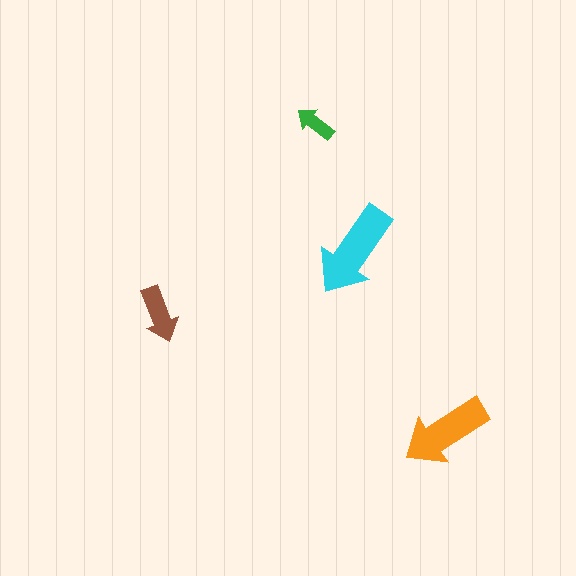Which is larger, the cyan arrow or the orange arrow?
The cyan one.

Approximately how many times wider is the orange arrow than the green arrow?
About 2 times wider.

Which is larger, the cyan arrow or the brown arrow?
The cyan one.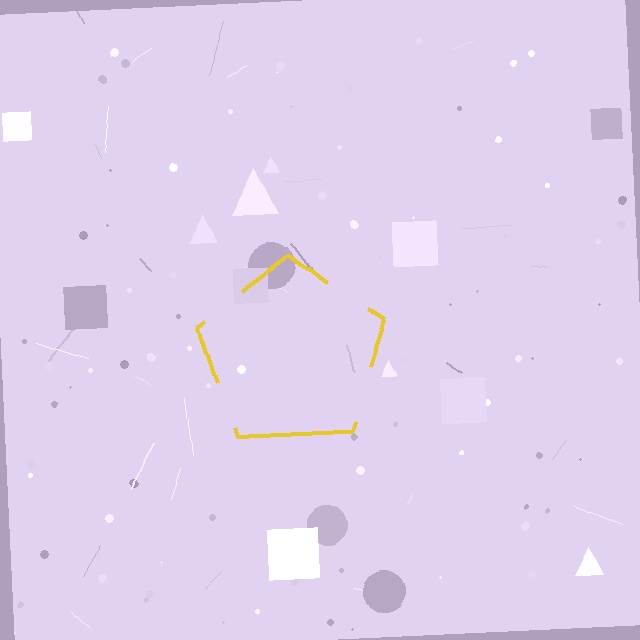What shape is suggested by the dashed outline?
The dashed outline suggests a pentagon.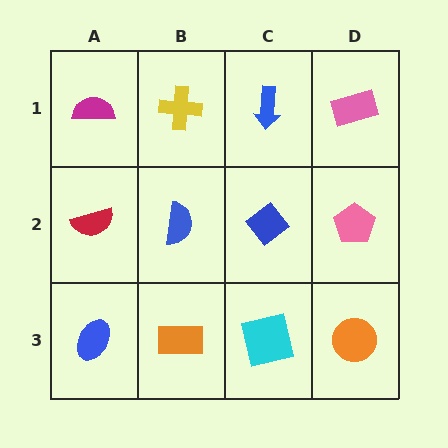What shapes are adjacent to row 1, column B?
A blue semicircle (row 2, column B), a magenta semicircle (row 1, column A), a blue arrow (row 1, column C).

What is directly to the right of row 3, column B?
A cyan square.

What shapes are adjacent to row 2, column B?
A yellow cross (row 1, column B), an orange rectangle (row 3, column B), a red semicircle (row 2, column A), a blue diamond (row 2, column C).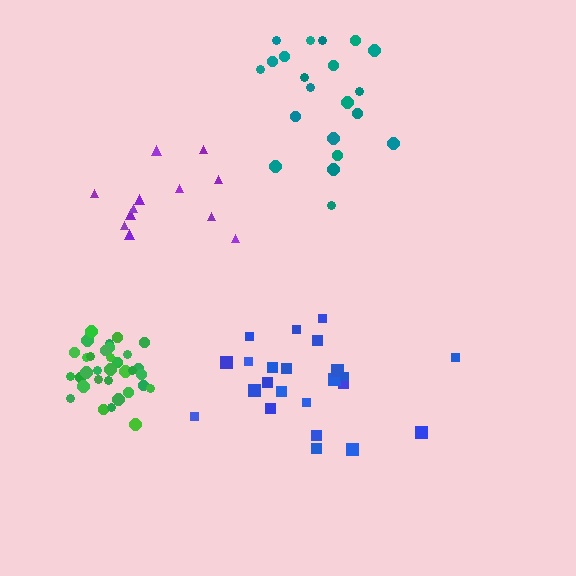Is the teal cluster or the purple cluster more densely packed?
Teal.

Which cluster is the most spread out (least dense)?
Purple.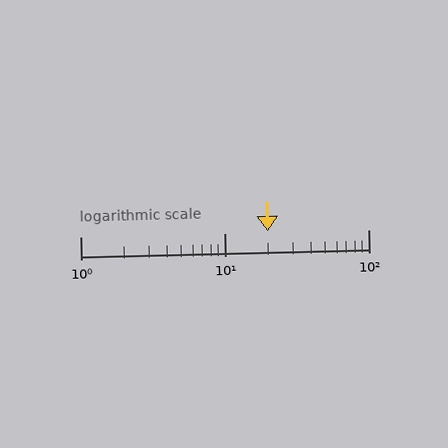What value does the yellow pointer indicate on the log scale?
The pointer indicates approximately 20.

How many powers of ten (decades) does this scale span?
The scale spans 2 decades, from 1 to 100.